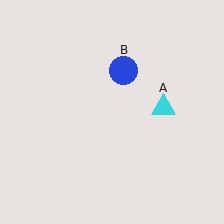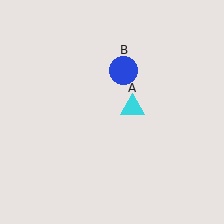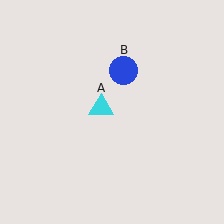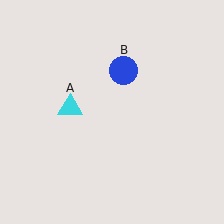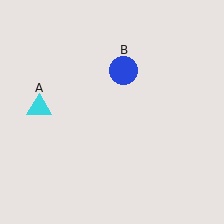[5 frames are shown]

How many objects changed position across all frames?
1 object changed position: cyan triangle (object A).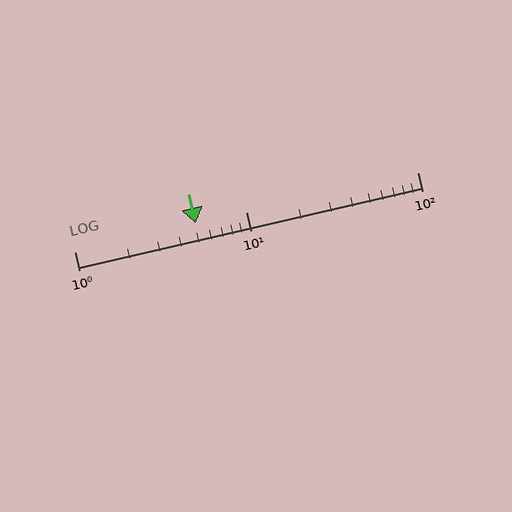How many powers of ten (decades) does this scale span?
The scale spans 2 decades, from 1 to 100.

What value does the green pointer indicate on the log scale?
The pointer indicates approximately 5.1.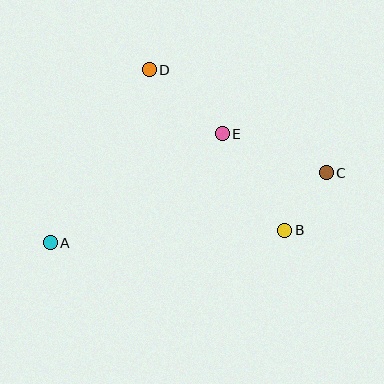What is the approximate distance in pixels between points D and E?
The distance between D and E is approximately 97 pixels.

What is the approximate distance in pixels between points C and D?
The distance between C and D is approximately 205 pixels.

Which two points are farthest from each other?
Points A and C are farthest from each other.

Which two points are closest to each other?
Points B and C are closest to each other.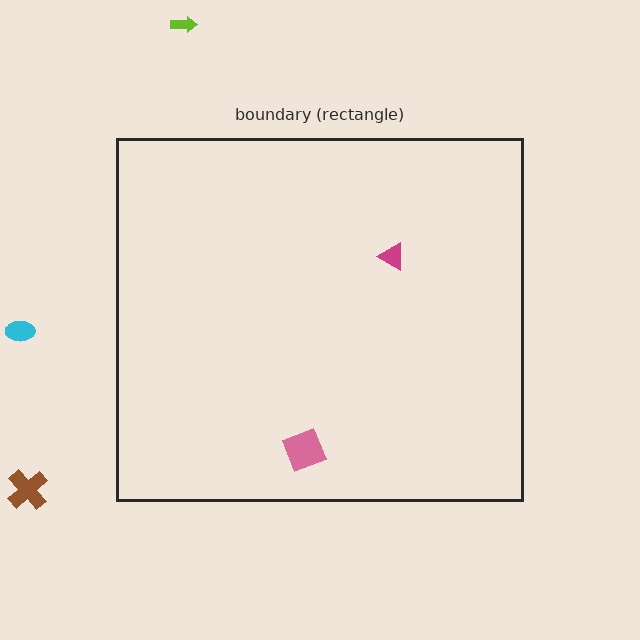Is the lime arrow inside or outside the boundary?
Outside.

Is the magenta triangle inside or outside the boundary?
Inside.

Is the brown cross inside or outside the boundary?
Outside.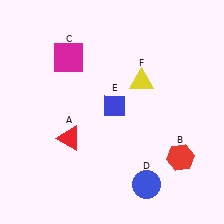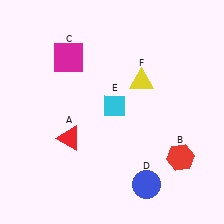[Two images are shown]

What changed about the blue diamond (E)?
In Image 1, E is blue. In Image 2, it changed to cyan.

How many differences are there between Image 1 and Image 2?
There is 1 difference between the two images.